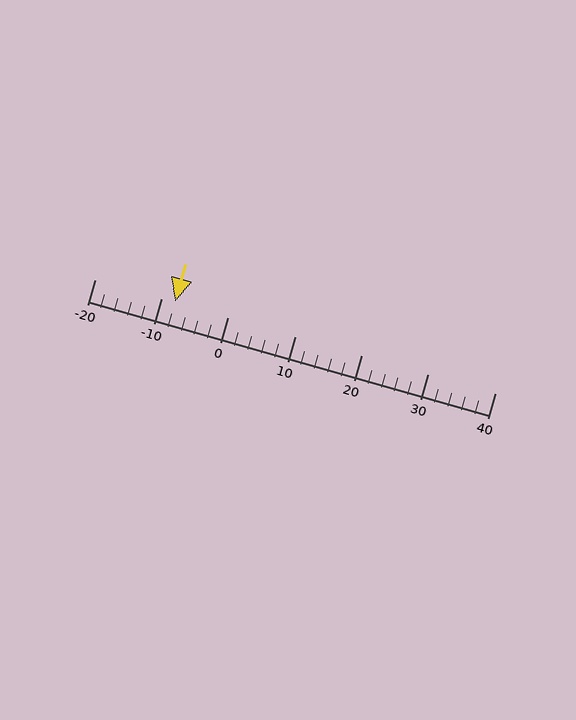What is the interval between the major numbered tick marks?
The major tick marks are spaced 10 units apart.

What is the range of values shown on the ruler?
The ruler shows values from -20 to 40.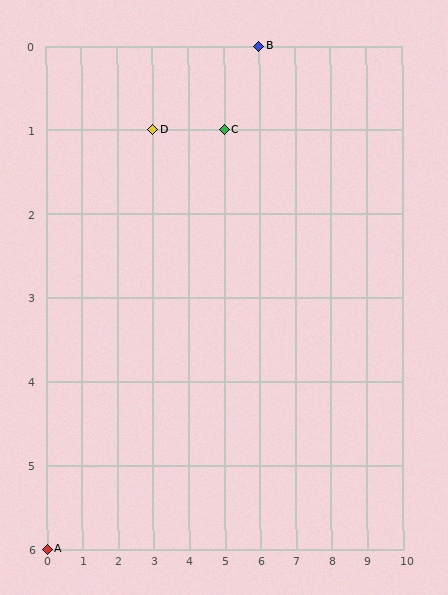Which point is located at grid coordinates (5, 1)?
Point C is at (5, 1).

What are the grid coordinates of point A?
Point A is at grid coordinates (0, 6).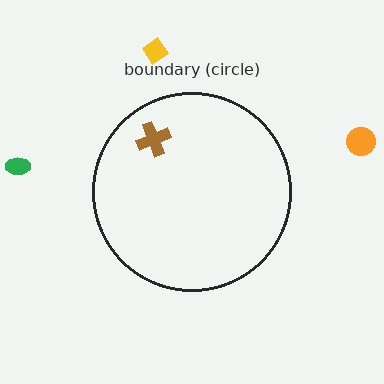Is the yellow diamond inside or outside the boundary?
Outside.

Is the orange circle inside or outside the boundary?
Outside.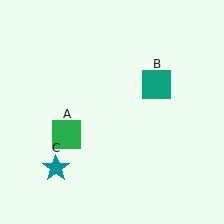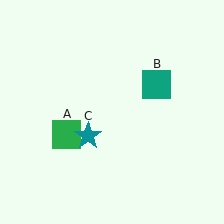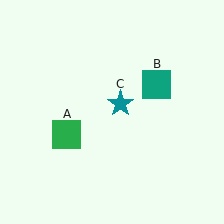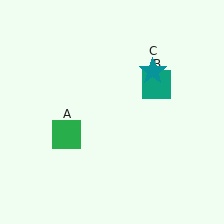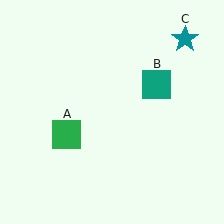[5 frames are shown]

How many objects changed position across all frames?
1 object changed position: teal star (object C).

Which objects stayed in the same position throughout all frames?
Green square (object A) and teal square (object B) remained stationary.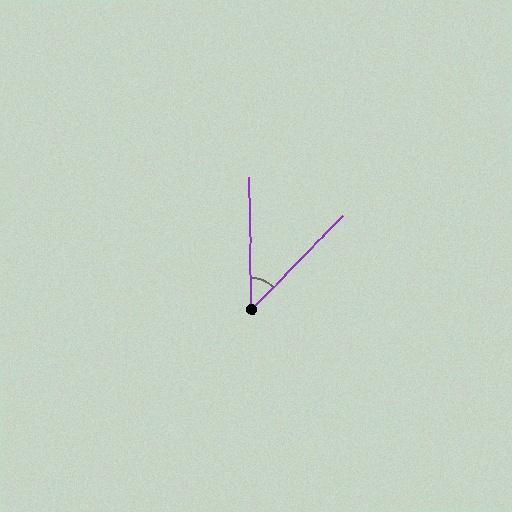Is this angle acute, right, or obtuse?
It is acute.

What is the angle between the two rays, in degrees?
Approximately 45 degrees.